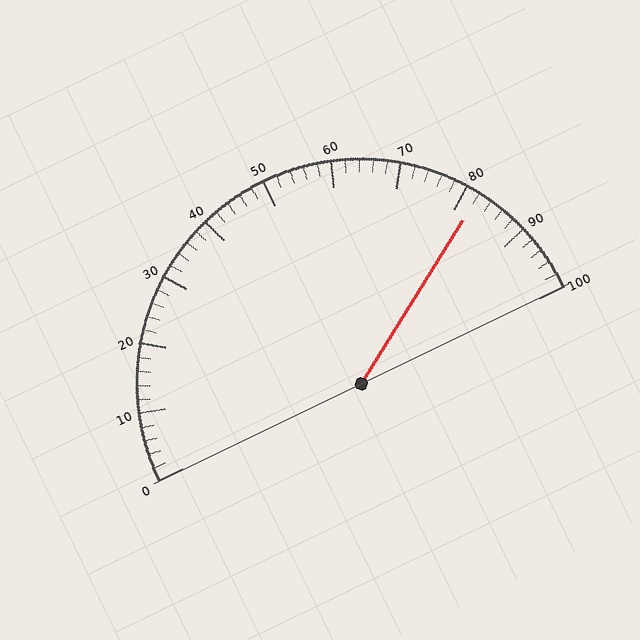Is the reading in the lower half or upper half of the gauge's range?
The reading is in the upper half of the range (0 to 100).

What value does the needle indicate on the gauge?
The needle indicates approximately 82.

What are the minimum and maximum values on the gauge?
The gauge ranges from 0 to 100.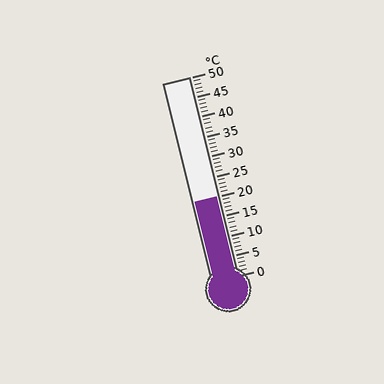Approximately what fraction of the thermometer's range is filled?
The thermometer is filled to approximately 40% of its range.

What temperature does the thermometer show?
The thermometer shows approximately 20°C.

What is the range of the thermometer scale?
The thermometer scale ranges from 0°C to 50°C.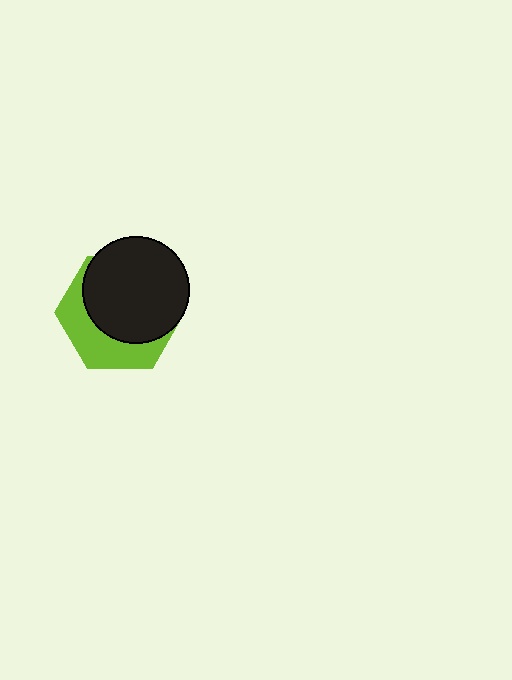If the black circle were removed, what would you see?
You would see the complete lime hexagon.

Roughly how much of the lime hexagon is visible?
A small part of it is visible (roughly 37%).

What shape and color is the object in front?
The object in front is a black circle.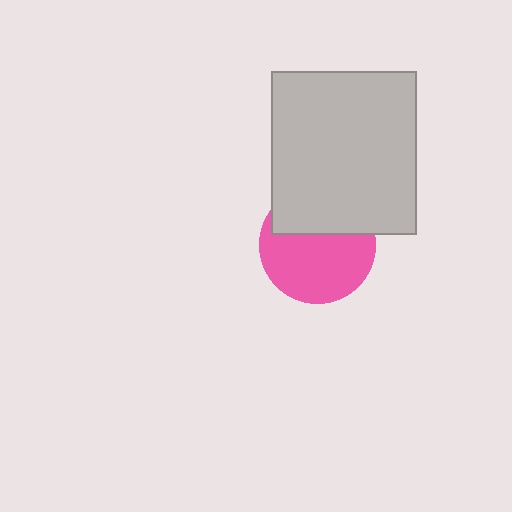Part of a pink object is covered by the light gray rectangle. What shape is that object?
It is a circle.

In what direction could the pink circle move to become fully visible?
The pink circle could move down. That would shift it out from behind the light gray rectangle entirely.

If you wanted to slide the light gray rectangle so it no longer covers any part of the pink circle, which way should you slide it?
Slide it up — that is the most direct way to separate the two shapes.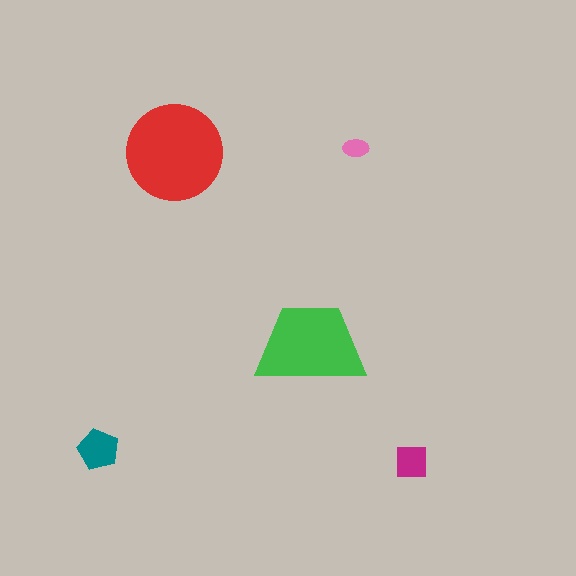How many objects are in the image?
There are 5 objects in the image.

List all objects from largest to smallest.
The red circle, the green trapezoid, the teal pentagon, the magenta square, the pink ellipse.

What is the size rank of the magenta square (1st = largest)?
4th.